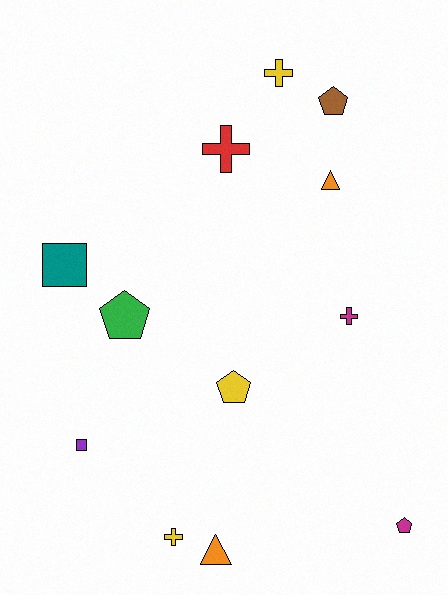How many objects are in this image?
There are 12 objects.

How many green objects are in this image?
There is 1 green object.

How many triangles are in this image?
There are 2 triangles.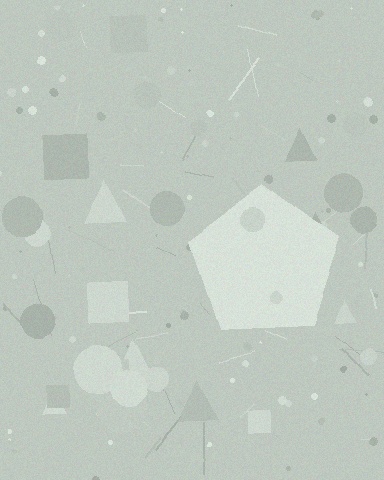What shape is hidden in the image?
A pentagon is hidden in the image.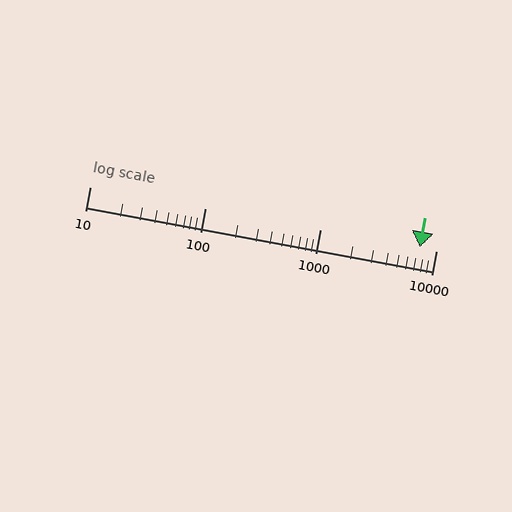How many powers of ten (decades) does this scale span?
The scale spans 3 decades, from 10 to 10000.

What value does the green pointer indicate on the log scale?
The pointer indicates approximately 7200.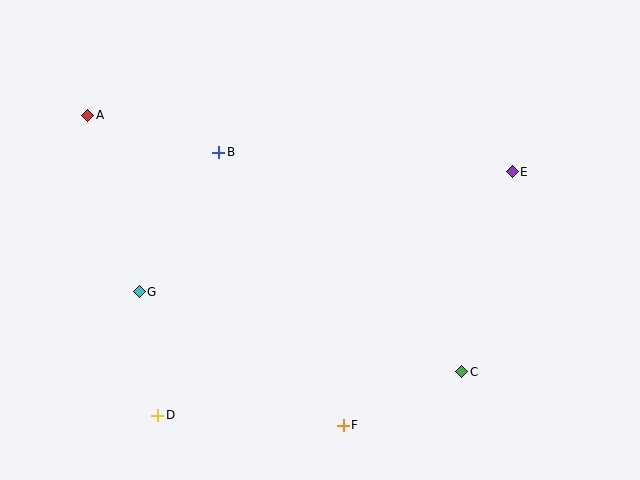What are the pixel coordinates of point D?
Point D is at (158, 415).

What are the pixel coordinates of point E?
Point E is at (512, 172).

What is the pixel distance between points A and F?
The distance between A and F is 402 pixels.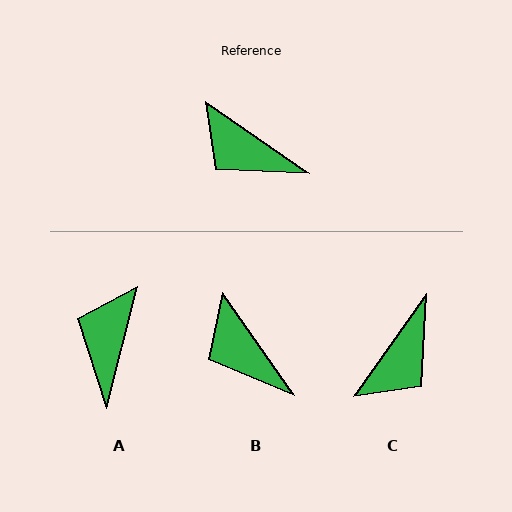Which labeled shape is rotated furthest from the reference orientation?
C, about 90 degrees away.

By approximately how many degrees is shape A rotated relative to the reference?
Approximately 70 degrees clockwise.